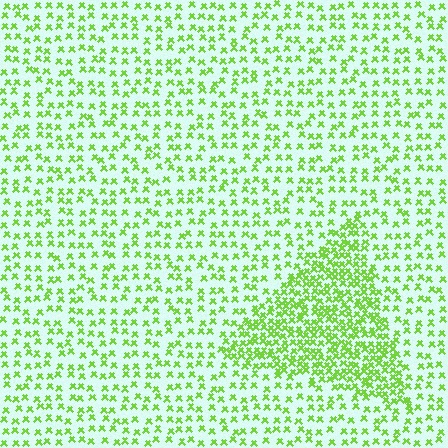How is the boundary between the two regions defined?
The boundary is defined by a change in element density (approximately 2.3x ratio). All elements are the same color, size, and shape.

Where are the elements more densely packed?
The elements are more densely packed inside the triangle boundary.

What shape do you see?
I see a triangle.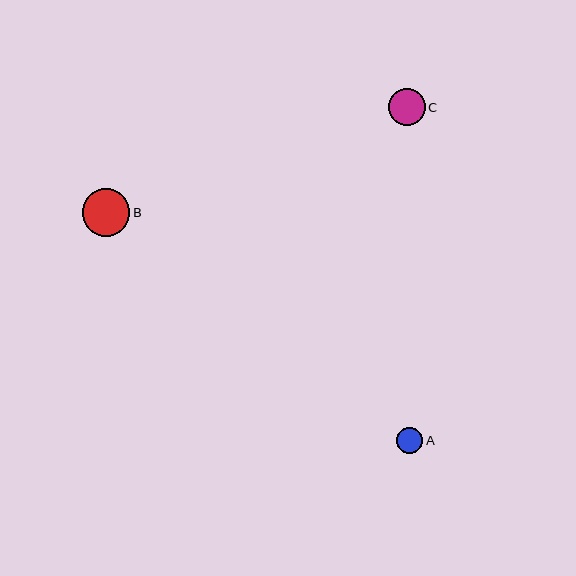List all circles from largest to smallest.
From largest to smallest: B, C, A.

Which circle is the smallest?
Circle A is the smallest with a size of approximately 26 pixels.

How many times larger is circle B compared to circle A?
Circle B is approximately 1.8 times the size of circle A.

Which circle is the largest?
Circle B is the largest with a size of approximately 48 pixels.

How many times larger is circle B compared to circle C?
Circle B is approximately 1.3 times the size of circle C.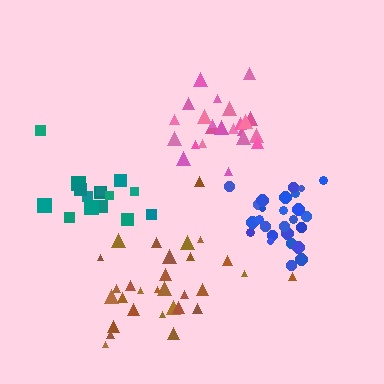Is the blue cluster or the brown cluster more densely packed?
Blue.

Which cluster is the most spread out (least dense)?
Brown.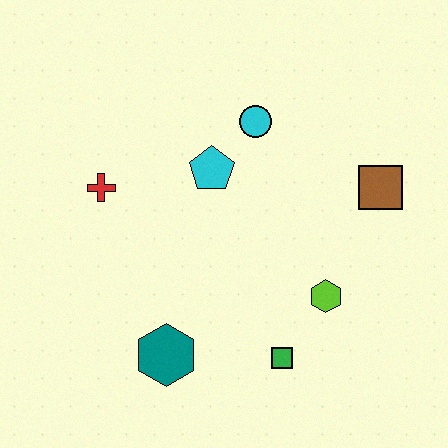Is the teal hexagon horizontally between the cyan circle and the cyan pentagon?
No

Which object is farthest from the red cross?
The brown square is farthest from the red cross.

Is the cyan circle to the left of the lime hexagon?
Yes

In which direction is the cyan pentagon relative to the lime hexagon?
The cyan pentagon is above the lime hexagon.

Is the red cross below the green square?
No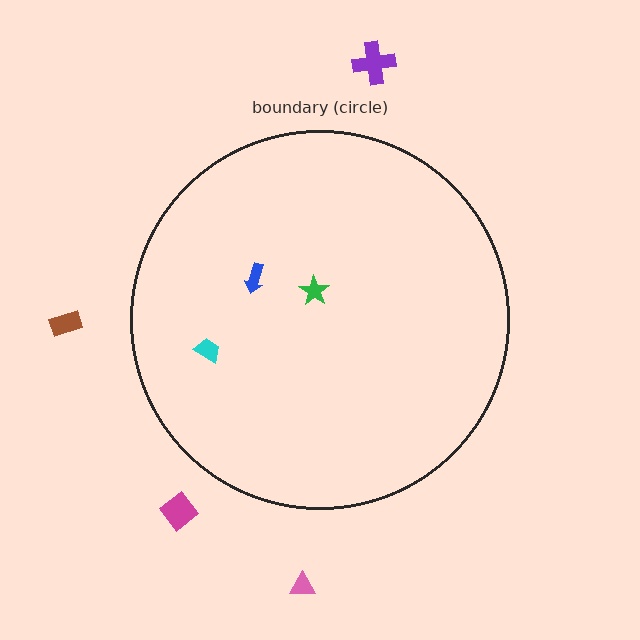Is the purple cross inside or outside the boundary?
Outside.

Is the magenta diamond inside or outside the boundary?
Outside.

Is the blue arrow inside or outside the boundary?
Inside.